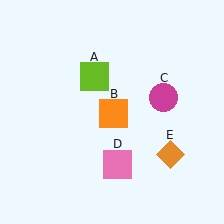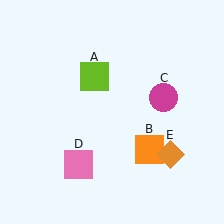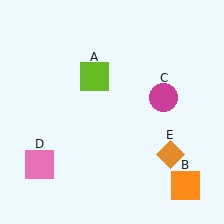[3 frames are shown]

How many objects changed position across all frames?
2 objects changed position: orange square (object B), pink square (object D).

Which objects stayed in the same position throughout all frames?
Lime square (object A) and magenta circle (object C) and orange diamond (object E) remained stationary.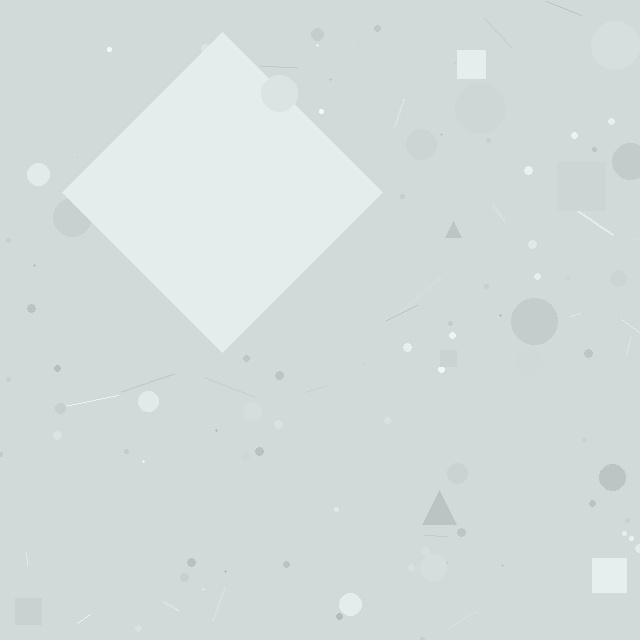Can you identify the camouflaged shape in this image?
The camouflaged shape is a diamond.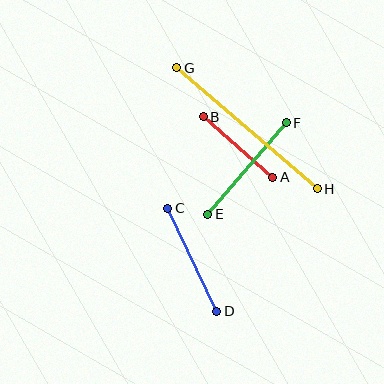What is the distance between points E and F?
The distance is approximately 121 pixels.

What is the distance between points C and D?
The distance is approximately 114 pixels.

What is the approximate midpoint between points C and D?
The midpoint is at approximately (192, 260) pixels.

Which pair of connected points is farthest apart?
Points G and H are farthest apart.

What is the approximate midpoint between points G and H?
The midpoint is at approximately (247, 128) pixels.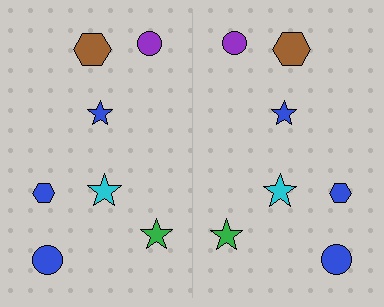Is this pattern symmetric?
Yes, this pattern has bilateral (reflection) symmetry.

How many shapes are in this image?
There are 14 shapes in this image.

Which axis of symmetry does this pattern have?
The pattern has a vertical axis of symmetry running through the center of the image.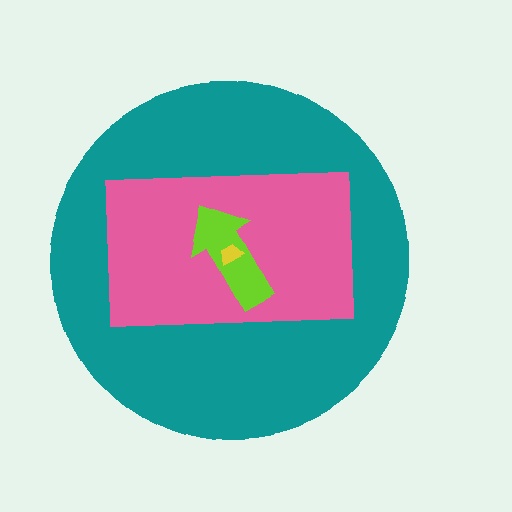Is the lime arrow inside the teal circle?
Yes.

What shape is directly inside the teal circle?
The pink rectangle.